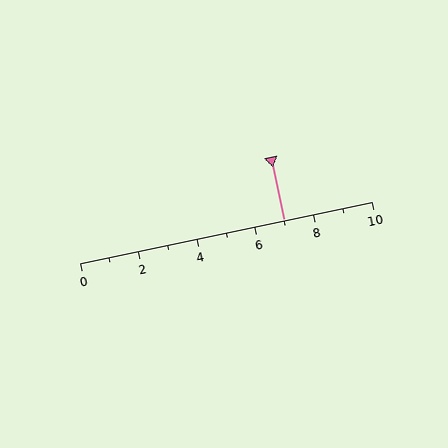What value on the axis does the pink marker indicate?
The marker indicates approximately 7.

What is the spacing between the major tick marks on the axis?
The major ticks are spaced 2 apart.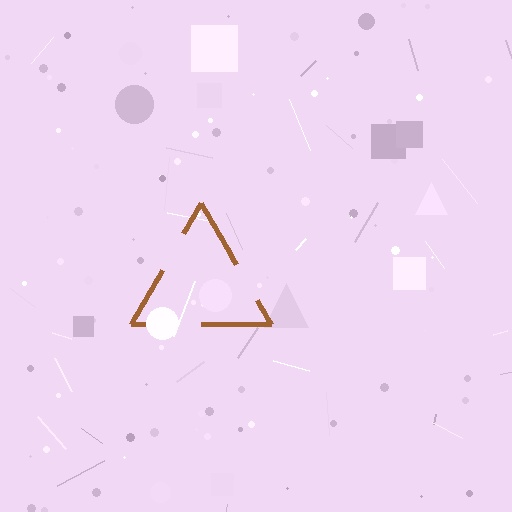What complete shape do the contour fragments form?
The contour fragments form a triangle.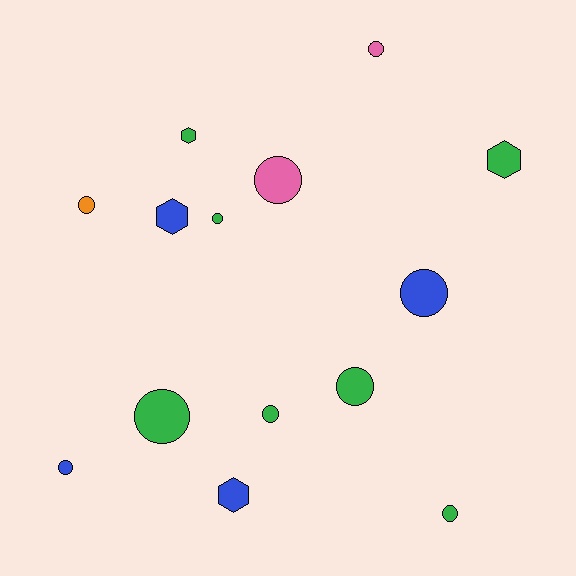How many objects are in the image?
There are 14 objects.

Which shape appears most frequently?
Circle, with 10 objects.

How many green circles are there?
There are 5 green circles.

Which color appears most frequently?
Green, with 7 objects.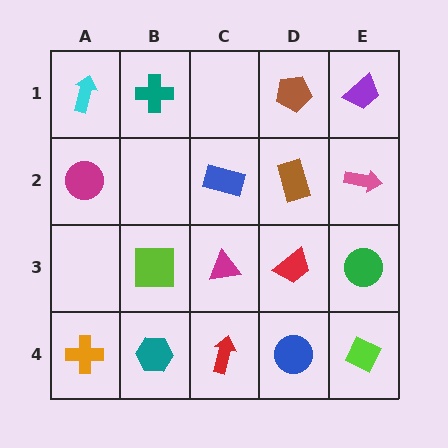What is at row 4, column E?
A lime diamond.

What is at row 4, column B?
A teal hexagon.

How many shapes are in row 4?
5 shapes.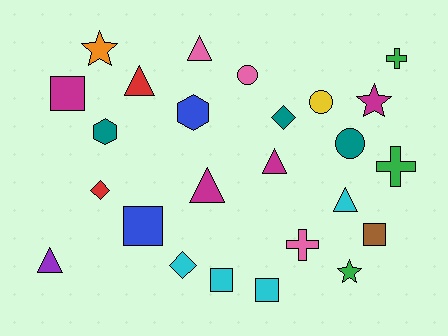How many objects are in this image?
There are 25 objects.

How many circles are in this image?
There are 3 circles.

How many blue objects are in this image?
There are 2 blue objects.